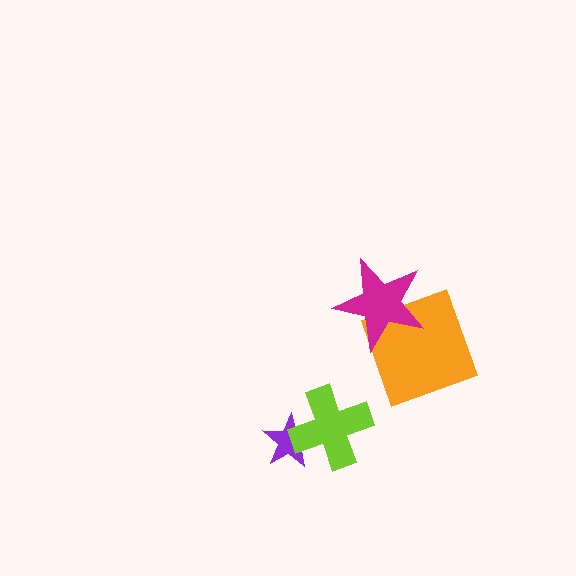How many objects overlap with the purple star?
1 object overlaps with the purple star.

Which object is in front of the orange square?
The magenta star is in front of the orange square.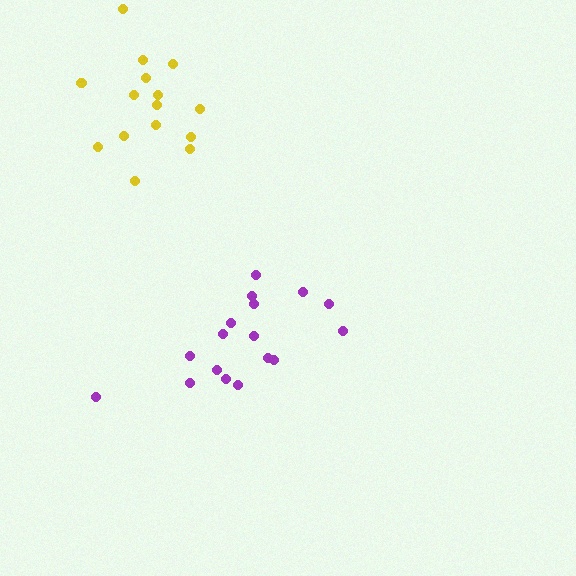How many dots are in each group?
Group 1: 17 dots, Group 2: 15 dots (32 total).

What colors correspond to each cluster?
The clusters are colored: purple, yellow.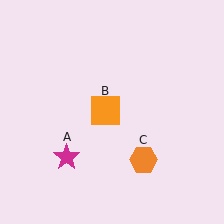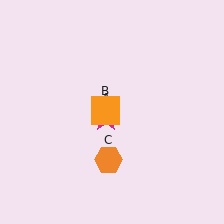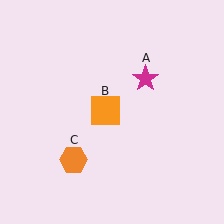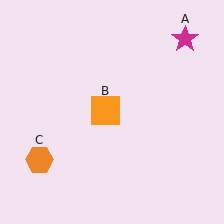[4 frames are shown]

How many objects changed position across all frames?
2 objects changed position: magenta star (object A), orange hexagon (object C).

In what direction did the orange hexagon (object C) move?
The orange hexagon (object C) moved left.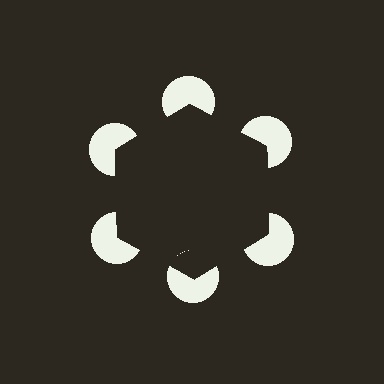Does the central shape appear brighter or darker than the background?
It typically appears slightly darker than the background, even though no actual brightness change is drawn.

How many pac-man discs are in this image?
There are 6 — one at each vertex of the illusory hexagon.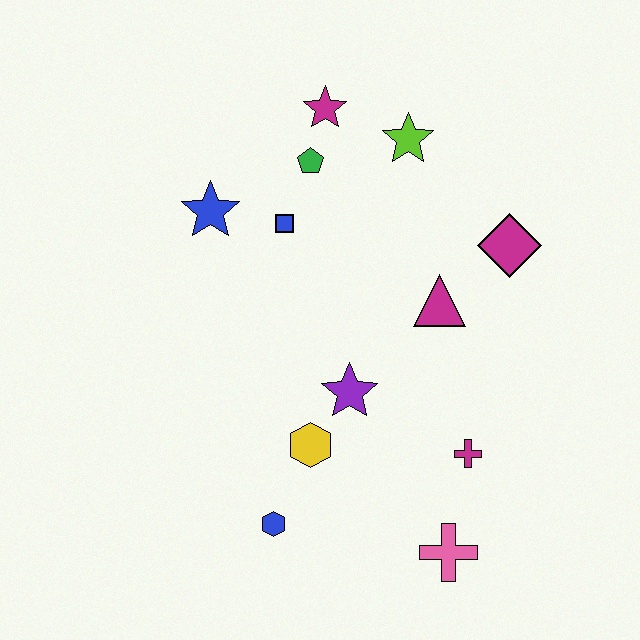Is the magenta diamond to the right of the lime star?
Yes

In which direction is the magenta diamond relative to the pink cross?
The magenta diamond is above the pink cross.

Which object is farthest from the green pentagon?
The pink cross is farthest from the green pentagon.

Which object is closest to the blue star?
The blue square is closest to the blue star.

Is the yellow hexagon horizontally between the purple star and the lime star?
No